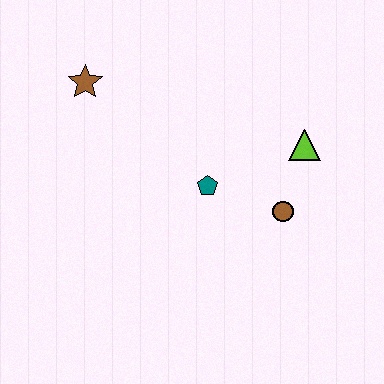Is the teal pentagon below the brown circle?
No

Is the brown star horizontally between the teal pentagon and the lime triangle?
No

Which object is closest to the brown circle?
The lime triangle is closest to the brown circle.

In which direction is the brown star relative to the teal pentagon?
The brown star is to the left of the teal pentagon.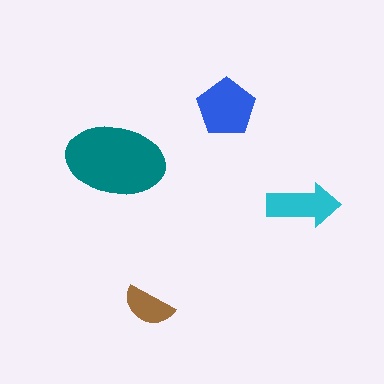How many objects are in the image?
There are 4 objects in the image.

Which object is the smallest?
The brown semicircle.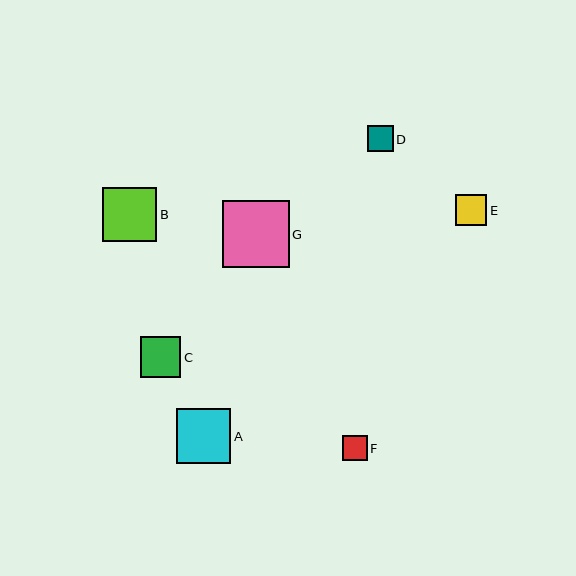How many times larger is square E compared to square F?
Square E is approximately 1.3 times the size of square F.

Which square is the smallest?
Square F is the smallest with a size of approximately 25 pixels.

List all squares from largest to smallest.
From largest to smallest: G, A, B, C, E, D, F.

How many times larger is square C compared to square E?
Square C is approximately 1.3 times the size of square E.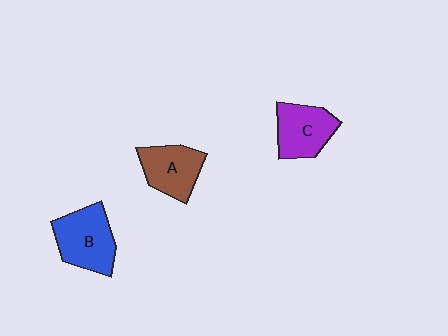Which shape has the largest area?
Shape B (blue).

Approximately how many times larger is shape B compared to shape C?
Approximately 1.2 times.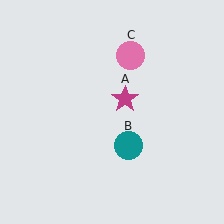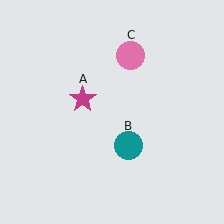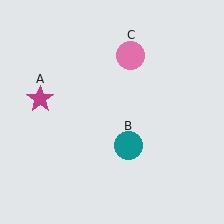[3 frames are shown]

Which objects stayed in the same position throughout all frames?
Teal circle (object B) and pink circle (object C) remained stationary.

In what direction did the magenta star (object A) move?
The magenta star (object A) moved left.